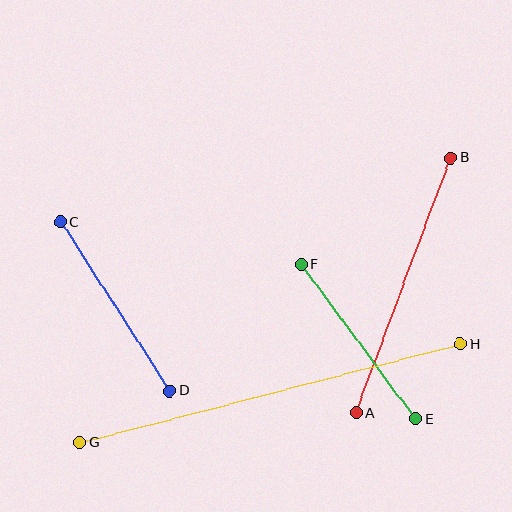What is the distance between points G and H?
The distance is approximately 393 pixels.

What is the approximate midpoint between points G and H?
The midpoint is at approximately (270, 393) pixels.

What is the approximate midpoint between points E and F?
The midpoint is at approximately (359, 342) pixels.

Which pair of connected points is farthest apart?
Points G and H are farthest apart.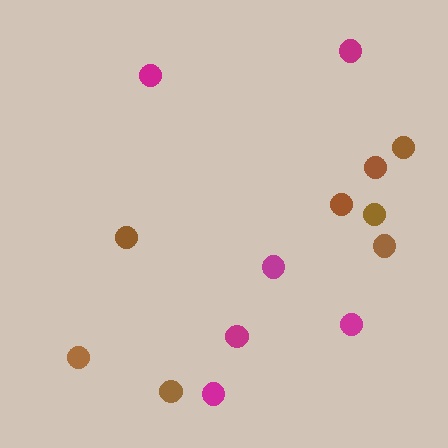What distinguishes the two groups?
There are 2 groups: one group of brown circles (8) and one group of magenta circles (6).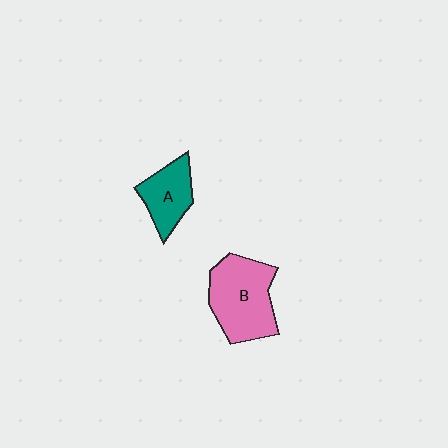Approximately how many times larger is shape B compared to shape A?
Approximately 1.7 times.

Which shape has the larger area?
Shape B (pink).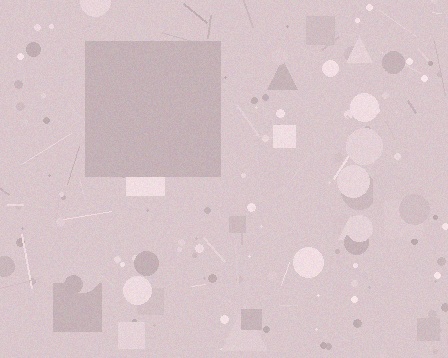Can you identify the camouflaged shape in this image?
The camouflaged shape is a square.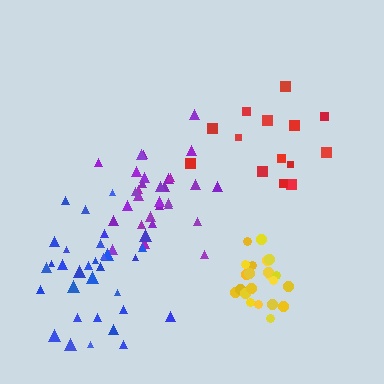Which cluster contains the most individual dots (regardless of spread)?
Blue (32).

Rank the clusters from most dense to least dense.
yellow, purple, blue, red.